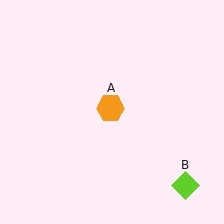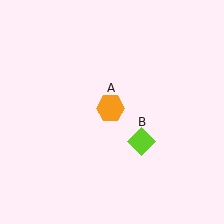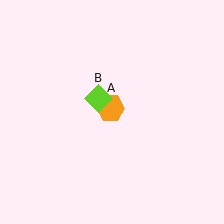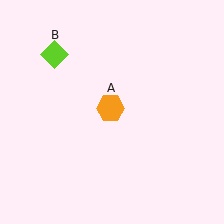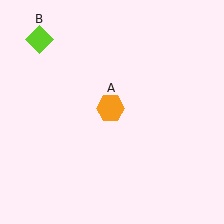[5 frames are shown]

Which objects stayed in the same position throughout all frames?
Orange hexagon (object A) remained stationary.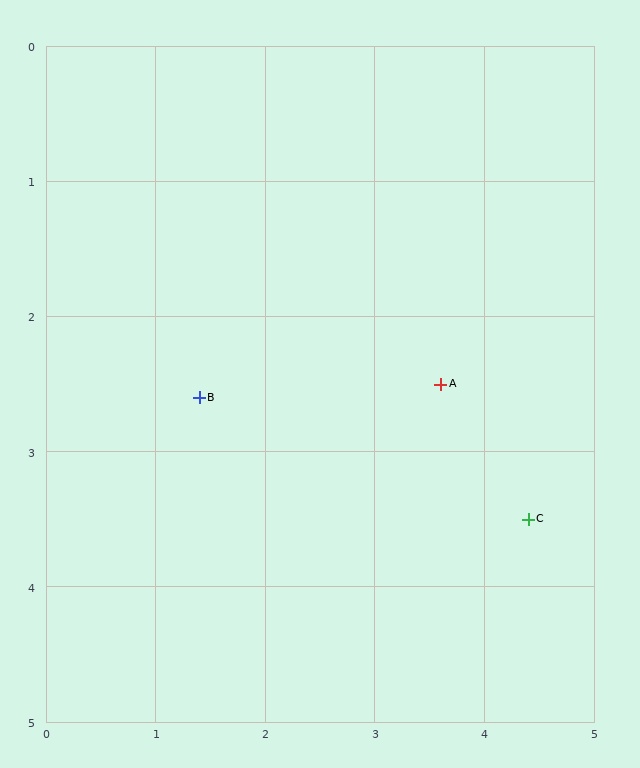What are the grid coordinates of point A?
Point A is at approximately (3.6, 2.5).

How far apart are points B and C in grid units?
Points B and C are about 3.1 grid units apart.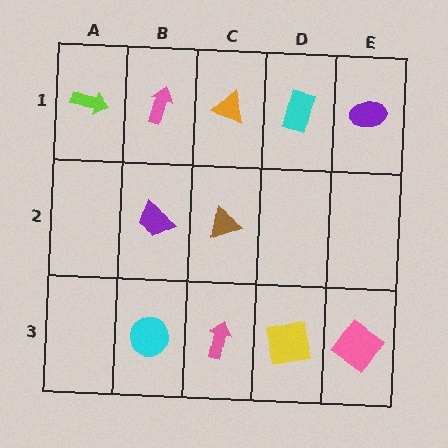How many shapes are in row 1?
5 shapes.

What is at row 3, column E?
A pink diamond.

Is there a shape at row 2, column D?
No, that cell is empty.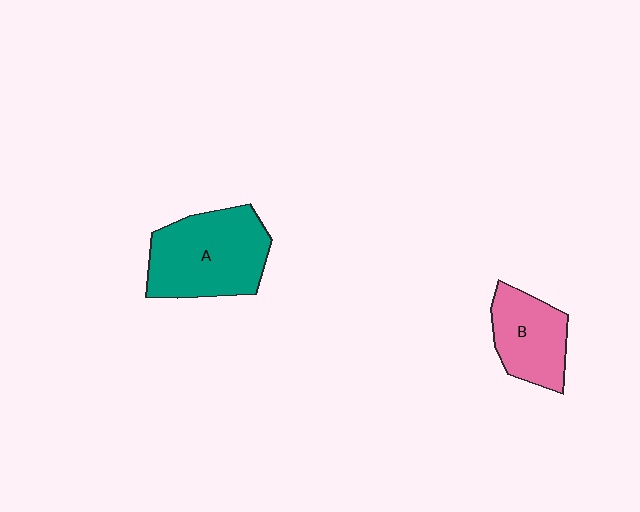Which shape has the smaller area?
Shape B (pink).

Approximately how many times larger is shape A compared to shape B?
Approximately 1.5 times.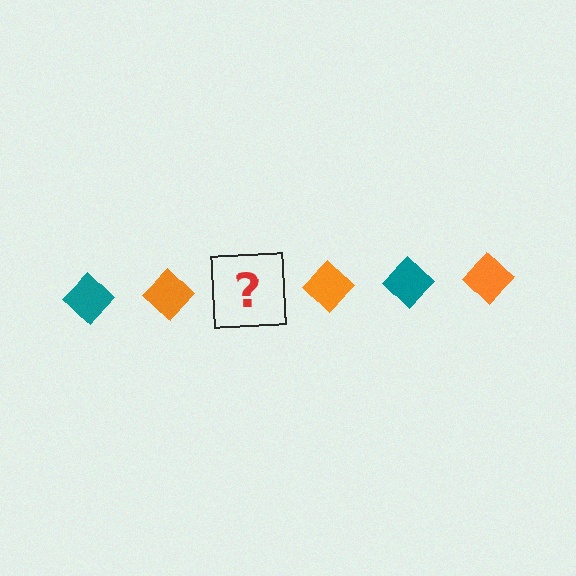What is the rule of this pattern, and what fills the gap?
The rule is that the pattern cycles through teal, orange diamonds. The gap should be filled with a teal diamond.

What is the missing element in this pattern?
The missing element is a teal diamond.